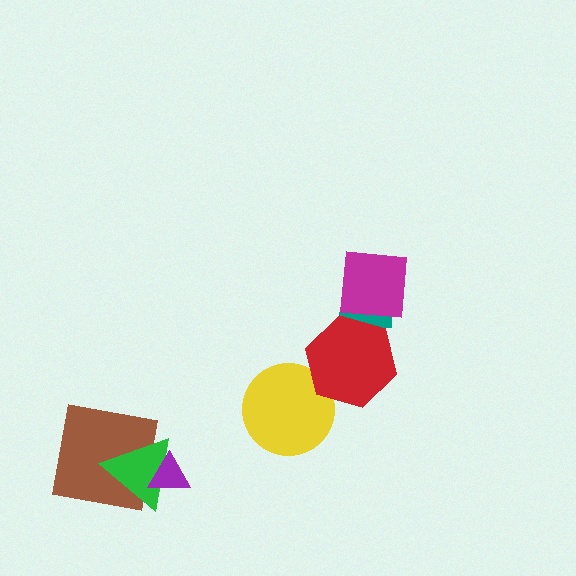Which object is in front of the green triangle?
The purple triangle is in front of the green triangle.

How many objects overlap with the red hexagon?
2 objects overlap with the red hexagon.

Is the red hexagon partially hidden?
No, no other shape covers it.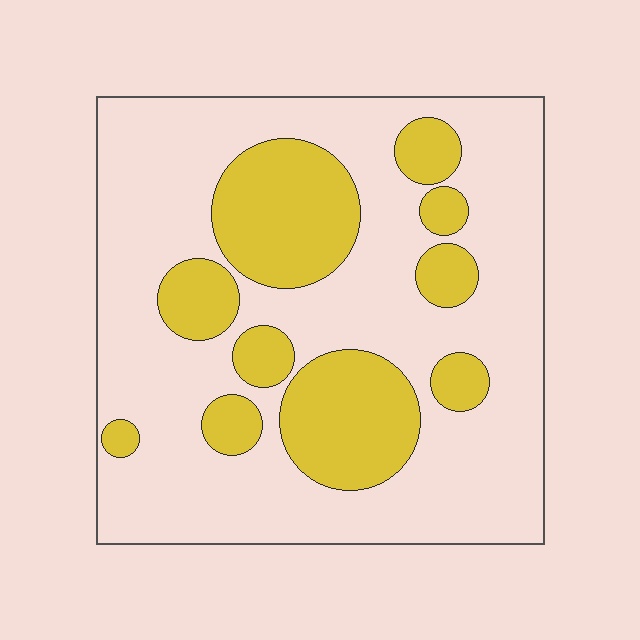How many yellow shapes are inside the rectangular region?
10.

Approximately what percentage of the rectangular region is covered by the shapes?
Approximately 30%.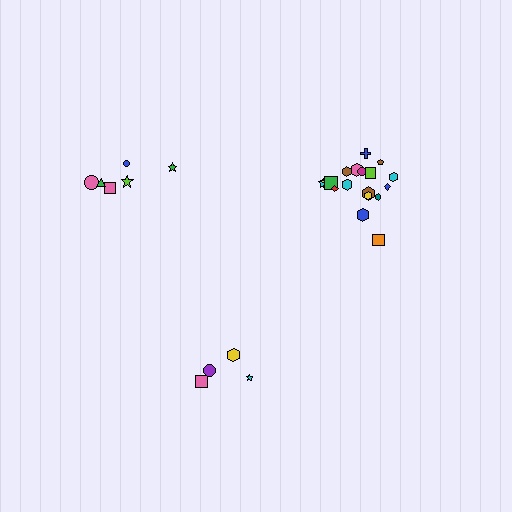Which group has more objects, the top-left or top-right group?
The top-right group.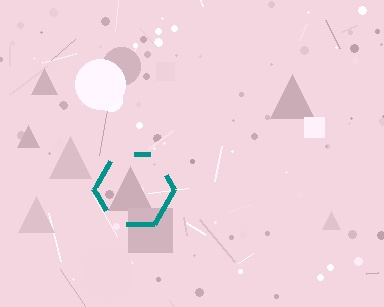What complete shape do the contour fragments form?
The contour fragments form a hexagon.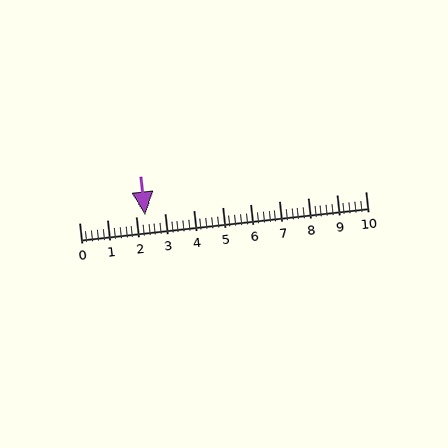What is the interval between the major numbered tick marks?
The major tick marks are spaced 1 units apart.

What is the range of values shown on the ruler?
The ruler shows values from 0 to 10.